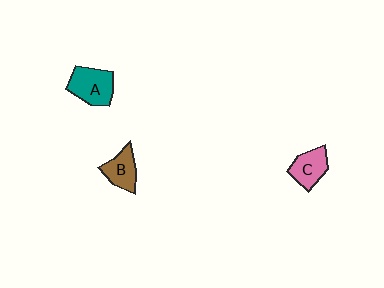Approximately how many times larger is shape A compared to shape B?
Approximately 1.4 times.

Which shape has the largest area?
Shape A (teal).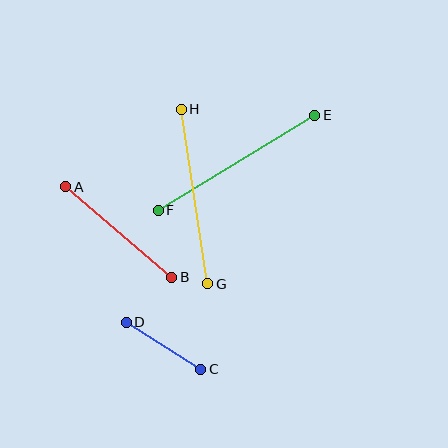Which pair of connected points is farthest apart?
Points E and F are farthest apart.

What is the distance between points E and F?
The distance is approximately 183 pixels.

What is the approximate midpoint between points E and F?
The midpoint is at approximately (236, 163) pixels.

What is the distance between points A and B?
The distance is approximately 140 pixels.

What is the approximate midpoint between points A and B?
The midpoint is at approximately (119, 232) pixels.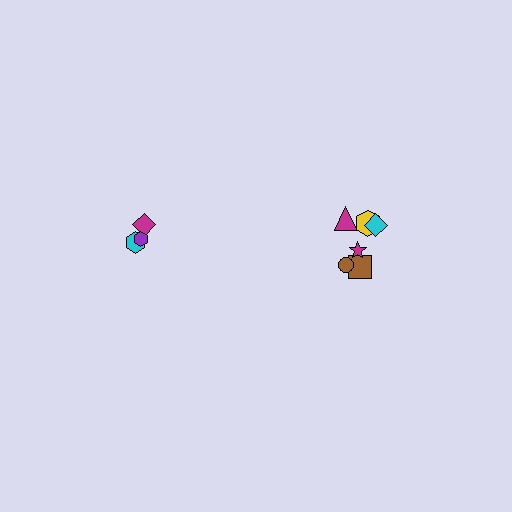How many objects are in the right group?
There are 6 objects.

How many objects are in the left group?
There are 3 objects.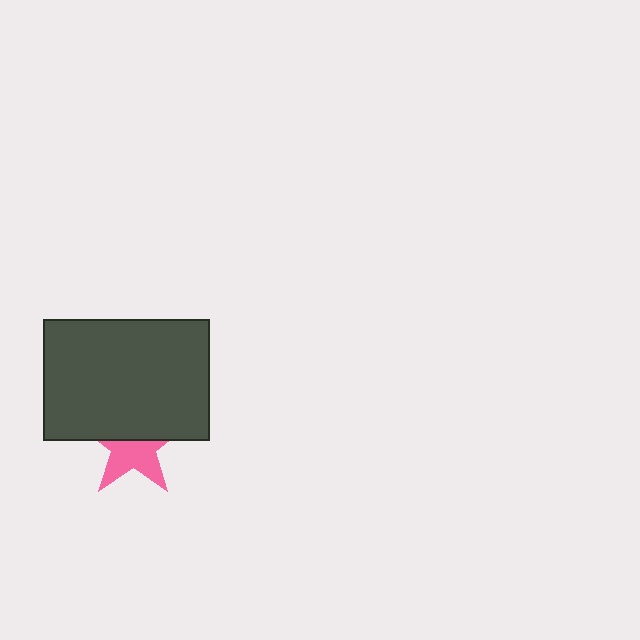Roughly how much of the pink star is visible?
About half of it is visible (roughly 50%).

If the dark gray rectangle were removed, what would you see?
You would see the complete pink star.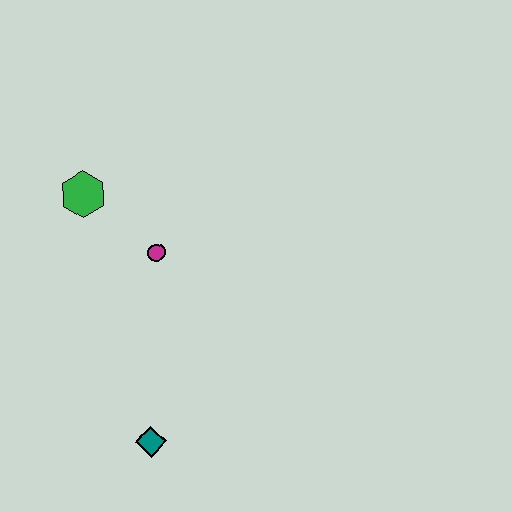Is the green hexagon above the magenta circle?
Yes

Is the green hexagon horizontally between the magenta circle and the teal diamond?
No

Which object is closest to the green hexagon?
The magenta circle is closest to the green hexagon.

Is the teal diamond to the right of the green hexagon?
Yes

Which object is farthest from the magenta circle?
The teal diamond is farthest from the magenta circle.